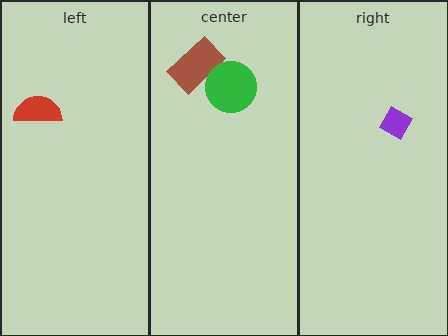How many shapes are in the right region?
1.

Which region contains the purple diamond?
The right region.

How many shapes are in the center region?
2.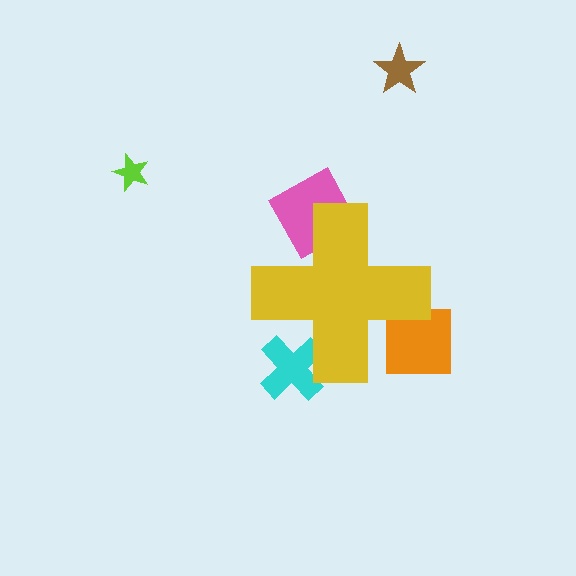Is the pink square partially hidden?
Yes, the pink square is partially hidden behind the yellow cross.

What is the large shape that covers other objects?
A yellow cross.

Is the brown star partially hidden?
No, the brown star is fully visible.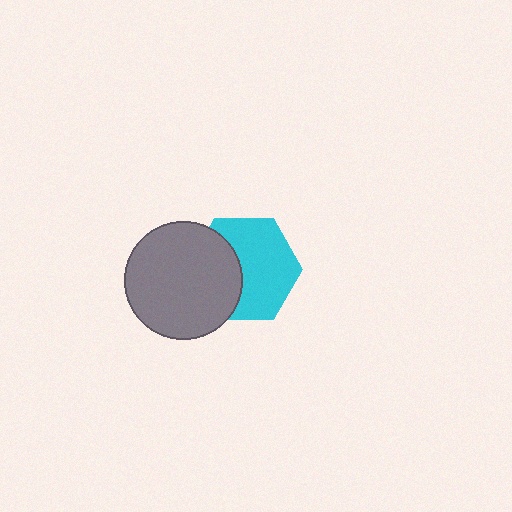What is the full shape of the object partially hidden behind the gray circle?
The partially hidden object is a cyan hexagon.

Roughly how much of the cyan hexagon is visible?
About half of it is visible (roughly 62%).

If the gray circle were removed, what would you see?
You would see the complete cyan hexagon.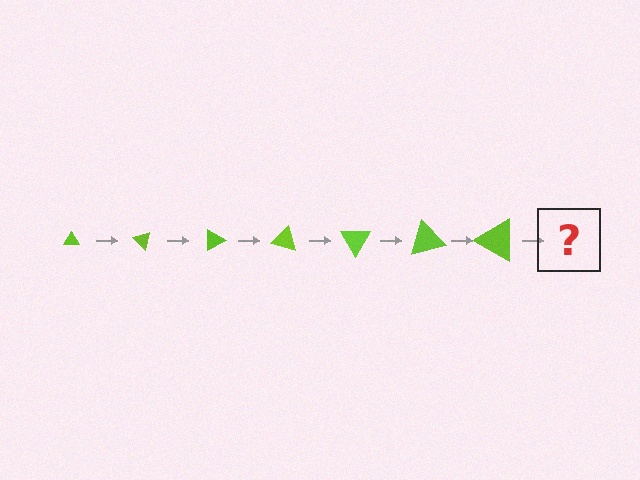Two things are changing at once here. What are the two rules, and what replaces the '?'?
The two rules are that the triangle grows larger each step and it rotates 45 degrees each step. The '?' should be a triangle, larger than the previous one and rotated 315 degrees from the start.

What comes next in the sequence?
The next element should be a triangle, larger than the previous one and rotated 315 degrees from the start.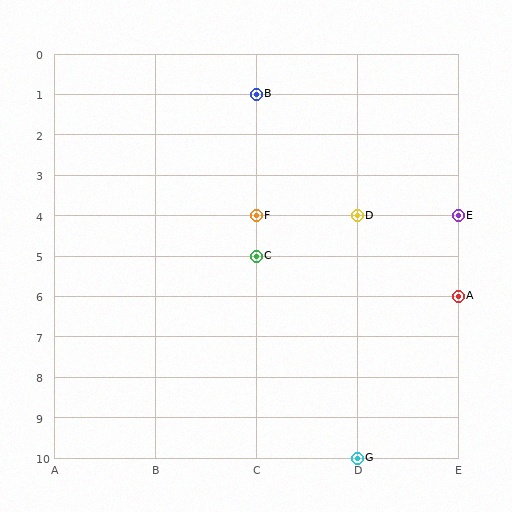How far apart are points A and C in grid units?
Points A and C are 2 columns and 1 row apart (about 2.2 grid units diagonally).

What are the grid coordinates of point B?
Point B is at grid coordinates (C, 1).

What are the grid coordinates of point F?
Point F is at grid coordinates (C, 4).